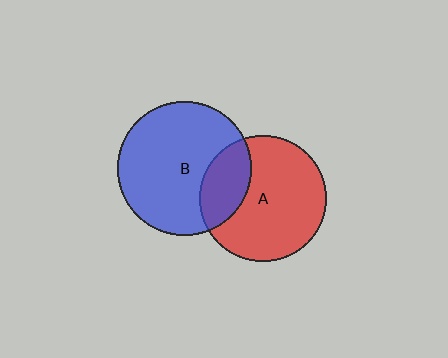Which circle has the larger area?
Circle B (blue).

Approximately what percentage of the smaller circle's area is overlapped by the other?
Approximately 25%.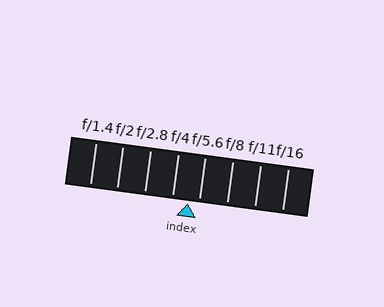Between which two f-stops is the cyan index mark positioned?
The index mark is between f/4 and f/5.6.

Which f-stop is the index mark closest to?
The index mark is closest to f/5.6.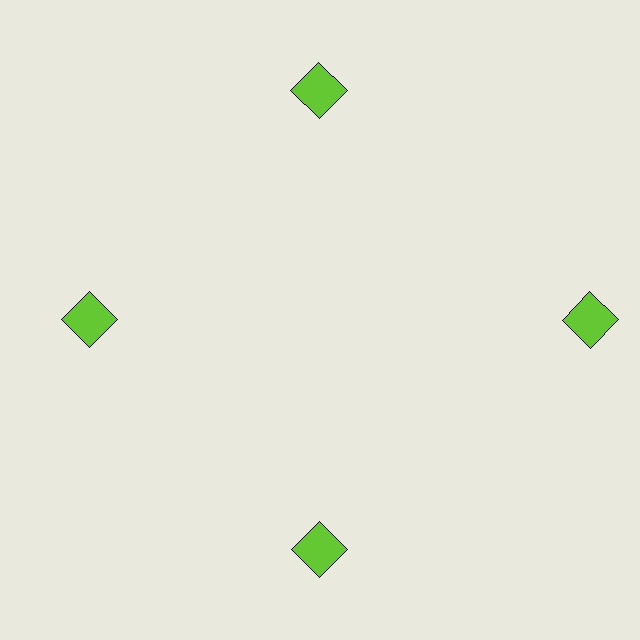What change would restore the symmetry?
The symmetry would be restored by moving it inward, back onto the ring so that all 4 squares sit at equal angles and equal distance from the center.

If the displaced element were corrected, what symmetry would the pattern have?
It would have 4-fold rotational symmetry — the pattern would map onto itself every 90 degrees.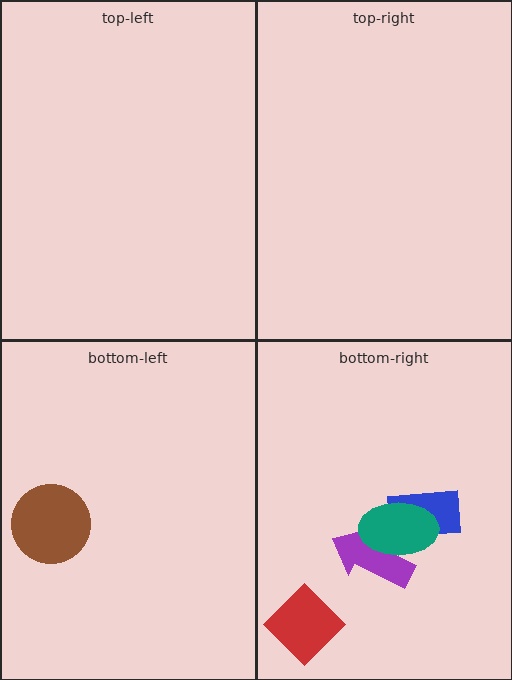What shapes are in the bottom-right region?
The red diamond, the purple arrow, the blue rectangle, the teal ellipse.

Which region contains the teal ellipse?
The bottom-right region.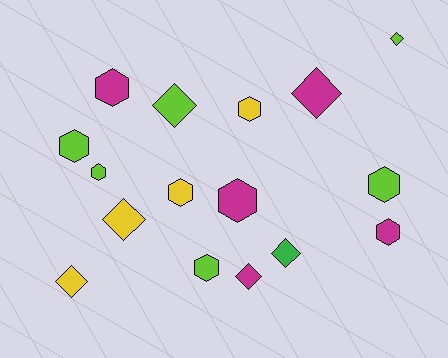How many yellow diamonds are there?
There are 2 yellow diamonds.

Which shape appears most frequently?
Hexagon, with 9 objects.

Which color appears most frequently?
Lime, with 6 objects.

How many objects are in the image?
There are 16 objects.